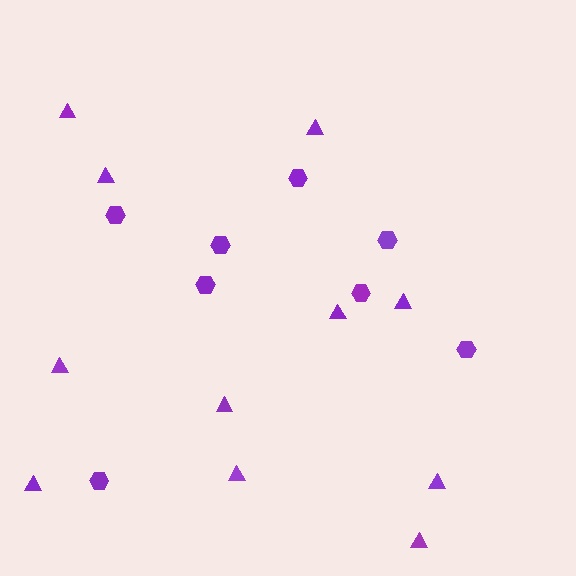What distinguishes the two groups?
There are 2 groups: one group of triangles (11) and one group of hexagons (8).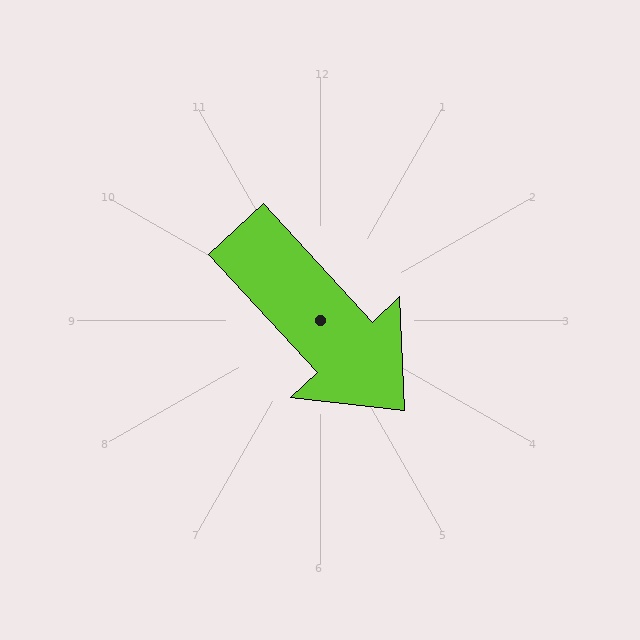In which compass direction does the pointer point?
Southeast.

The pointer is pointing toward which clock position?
Roughly 5 o'clock.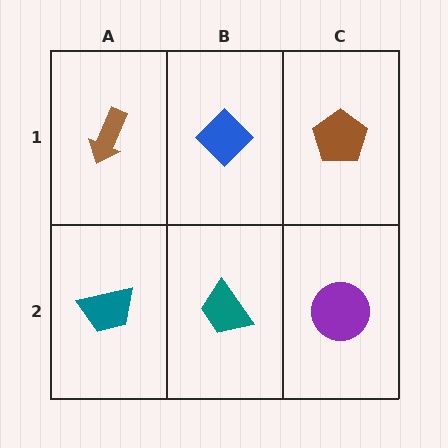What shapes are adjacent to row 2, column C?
A brown pentagon (row 1, column C), a teal trapezoid (row 2, column B).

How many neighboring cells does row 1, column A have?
2.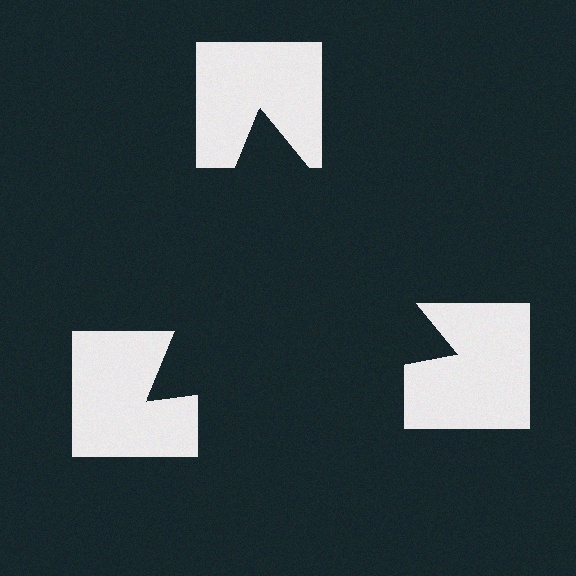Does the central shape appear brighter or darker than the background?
It typically appears slightly darker than the background, even though no actual brightness change is drawn.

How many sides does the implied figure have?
3 sides.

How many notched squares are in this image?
There are 3 — one at each vertex of the illusory triangle.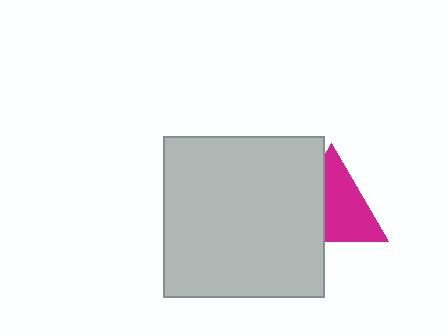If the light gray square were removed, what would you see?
You would see the complete magenta triangle.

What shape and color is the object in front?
The object in front is a light gray square.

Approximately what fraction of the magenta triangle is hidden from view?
Roughly 40% of the magenta triangle is hidden behind the light gray square.